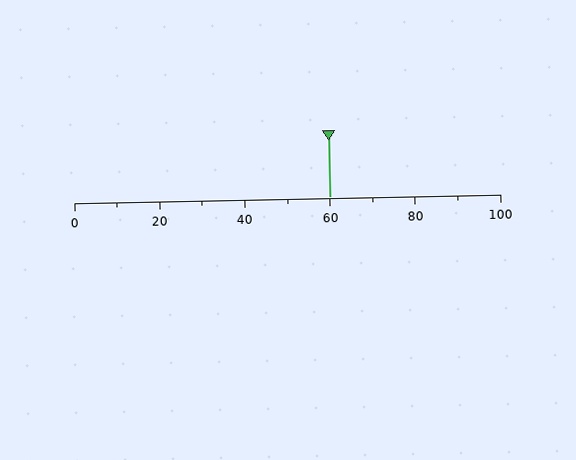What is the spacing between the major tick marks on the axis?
The major ticks are spaced 20 apart.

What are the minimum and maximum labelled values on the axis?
The axis runs from 0 to 100.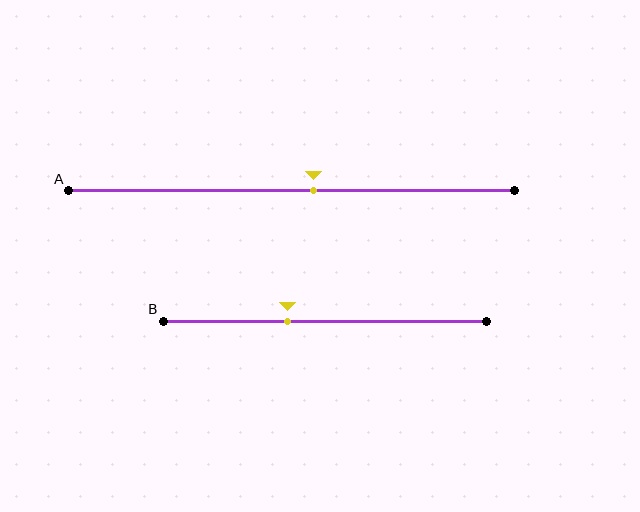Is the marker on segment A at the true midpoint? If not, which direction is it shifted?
No, the marker on segment A is shifted to the right by about 5% of the segment length.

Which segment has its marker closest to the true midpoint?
Segment A has its marker closest to the true midpoint.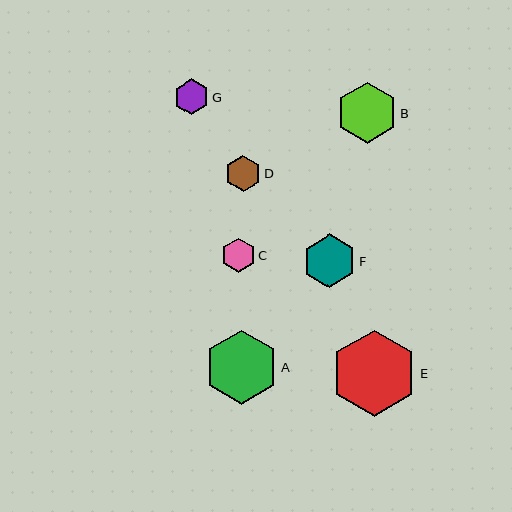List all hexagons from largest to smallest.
From largest to smallest: E, A, B, F, D, G, C.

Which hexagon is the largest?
Hexagon E is the largest with a size of approximately 86 pixels.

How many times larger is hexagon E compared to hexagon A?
Hexagon E is approximately 1.2 times the size of hexagon A.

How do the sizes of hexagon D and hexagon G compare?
Hexagon D and hexagon G are approximately the same size.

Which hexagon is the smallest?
Hexagon C is the smallest with a size of approximately 34 pixels.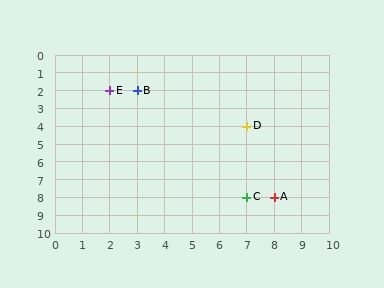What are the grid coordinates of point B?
Point B is at grid coordinates (3, 2).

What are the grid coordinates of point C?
Point C is at grid coordinates (7, 8).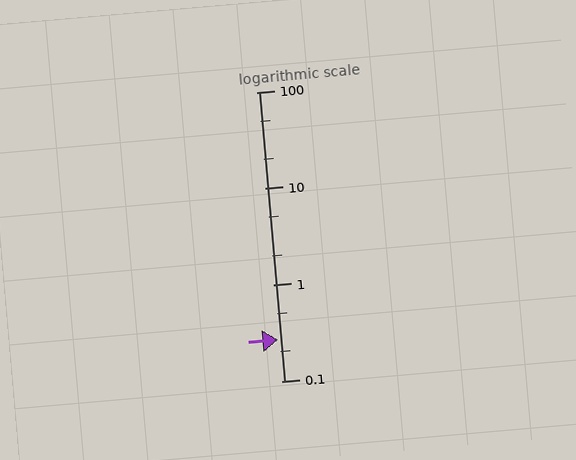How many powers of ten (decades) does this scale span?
The scale spans 3 decades, from 0.1 to 100.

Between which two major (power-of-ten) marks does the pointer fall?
The pointer is between 0.1 and 1.